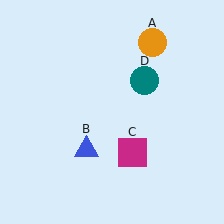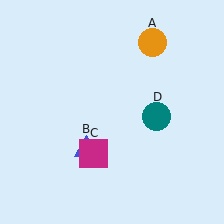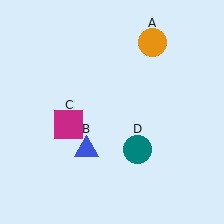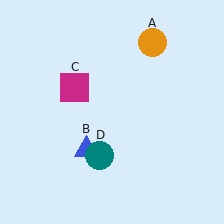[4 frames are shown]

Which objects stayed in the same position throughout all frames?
Orange circle (object A) and blue triangle (object B) remained stationary.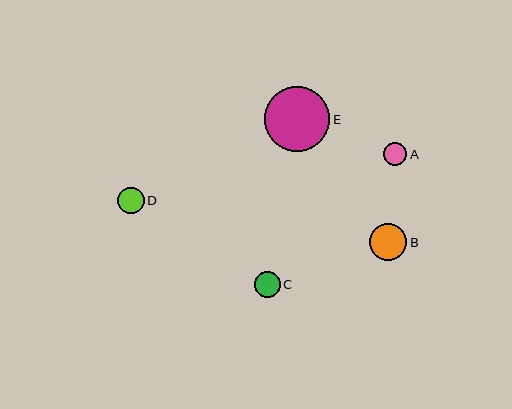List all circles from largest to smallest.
From largest to smallest: E, B, D, C, A.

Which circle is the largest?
Circle E is the largest with a size of approximately 65 pixels.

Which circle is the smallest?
Circle A is the smallest with a size of approximately 23 pixels.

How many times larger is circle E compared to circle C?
Circle E is approximately 2.5 times the size of circle C.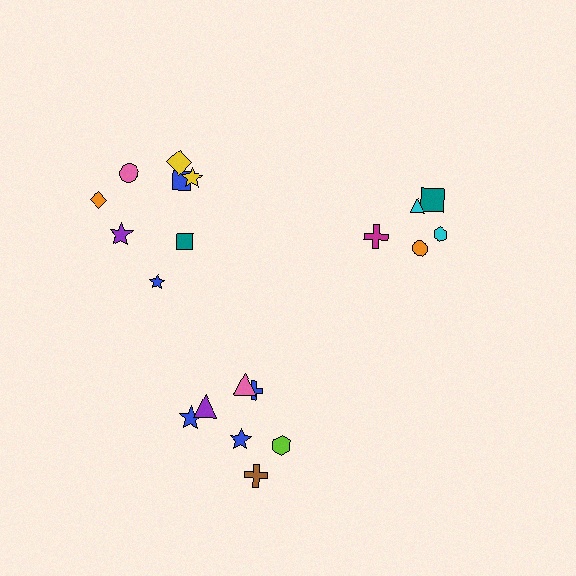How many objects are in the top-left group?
There are 8 objects.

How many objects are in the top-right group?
There are 5 objects.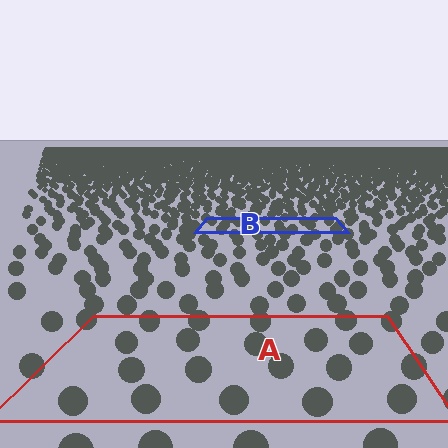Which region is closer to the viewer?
Region A is closer. The texture elements there are larger and more spread out.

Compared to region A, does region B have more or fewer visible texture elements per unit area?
Region B has more texture elements per unit area — they are packed more densely because it is farther away.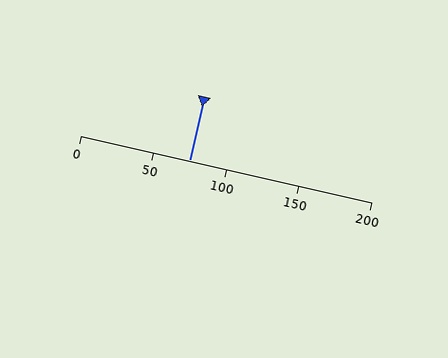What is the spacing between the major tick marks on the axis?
The major ticks are spaced 50 apart.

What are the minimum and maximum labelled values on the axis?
The axis runs from 0 to 200.